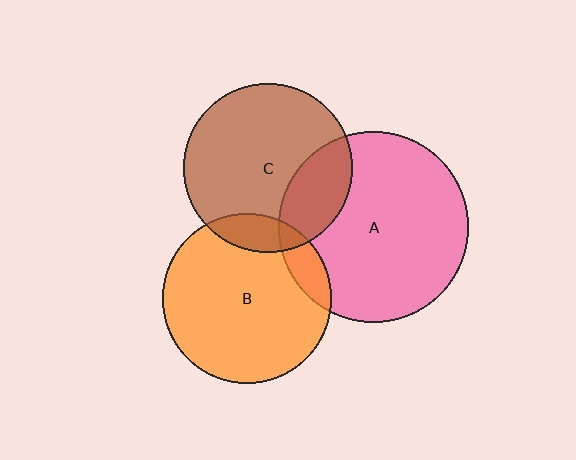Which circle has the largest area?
Circle A (pink).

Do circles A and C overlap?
Yes.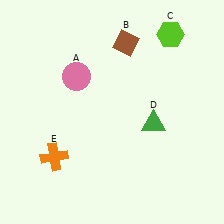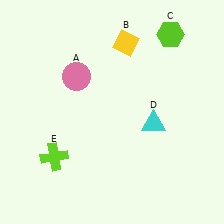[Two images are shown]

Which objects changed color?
B changed from brown to yellow. D changed from green to cyan. E changed from orange to lime.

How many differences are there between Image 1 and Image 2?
There are 3 differences between the two images.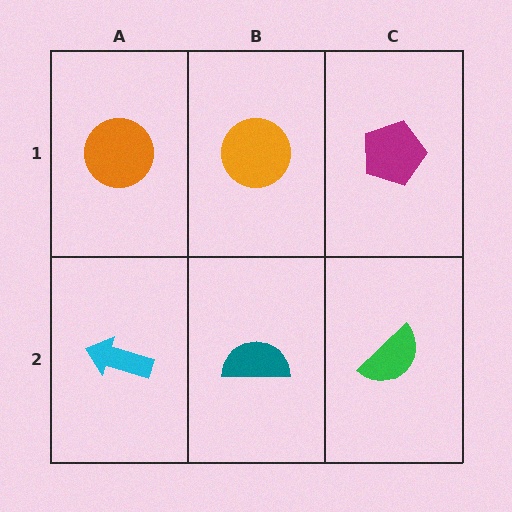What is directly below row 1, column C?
A green semicircle.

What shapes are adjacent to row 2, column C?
A magenta pentagon (row 1, column C), a teal semicircle (row 2, column B).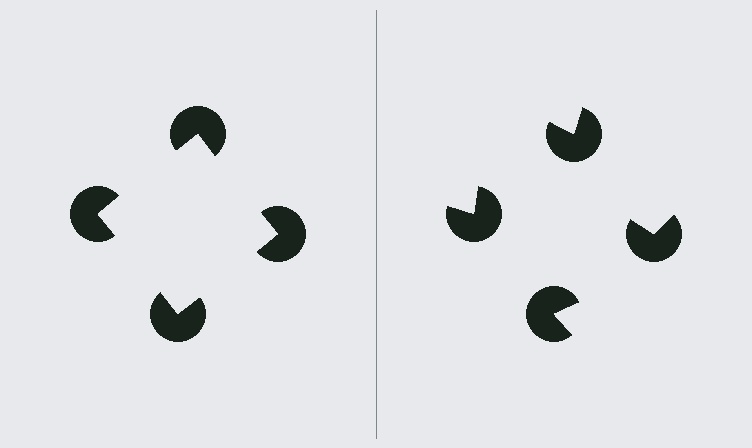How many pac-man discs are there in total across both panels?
8 — 4 on each side.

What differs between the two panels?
The pac-man discs are positioned identically on both sides; only the wedge orientations differ. On the left they align to a square; on the right they are misaligned.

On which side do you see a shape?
An illusory square appears on the left side. On the right side the wedge cuts are rotated, so no coherent shape forms.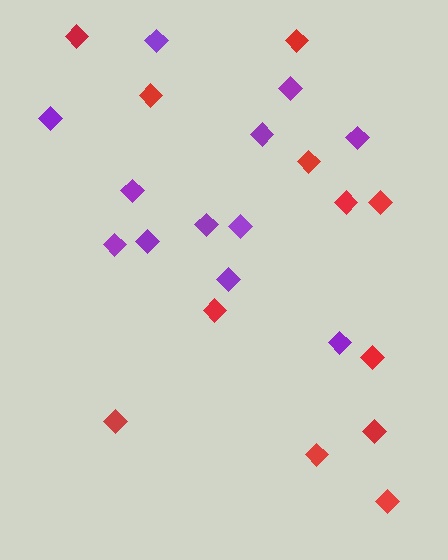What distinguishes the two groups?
There are 2 groups: one group of red diamonds (12) and one group of purple diamonds (12).